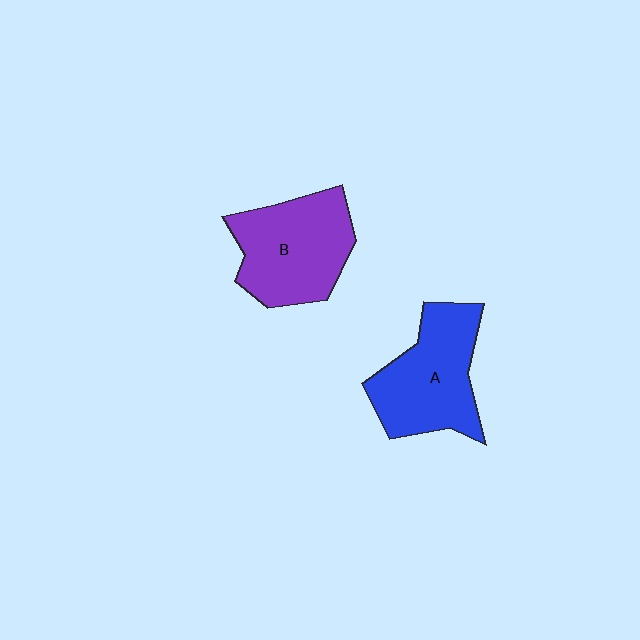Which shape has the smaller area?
Shape A (blue).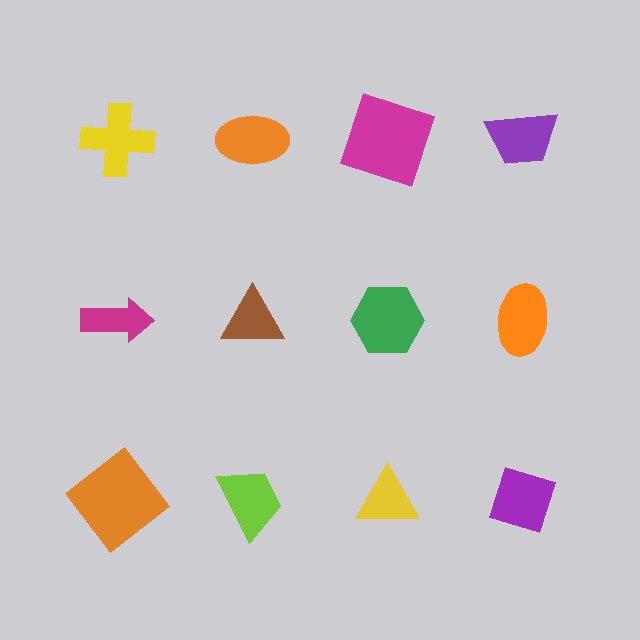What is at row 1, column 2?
An orange ellipse.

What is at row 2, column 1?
A magenta arrow.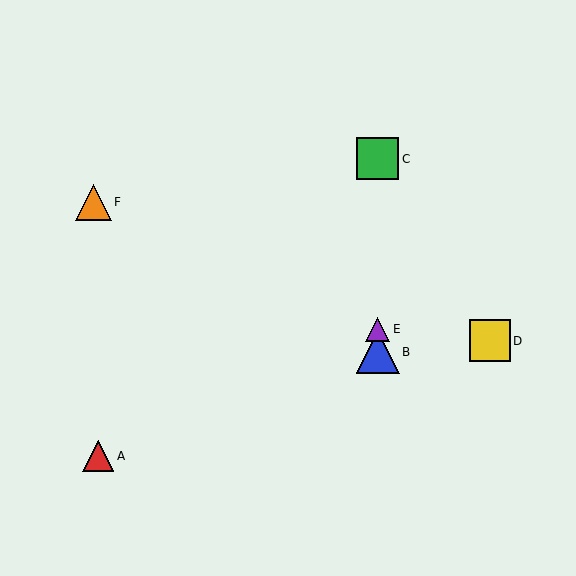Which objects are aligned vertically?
Objects B, C, E are aligned vertically.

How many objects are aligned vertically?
3 objects (B, C, E) are aligned vertically.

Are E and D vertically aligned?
No, E is at x≈378 and D is at x≈490.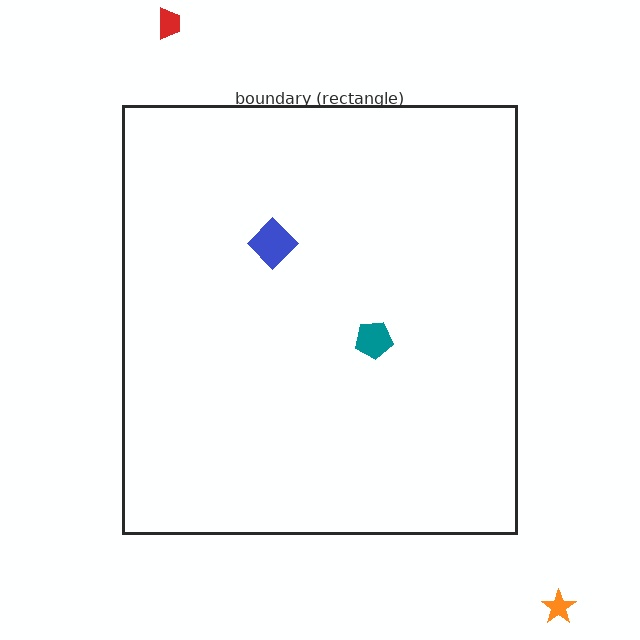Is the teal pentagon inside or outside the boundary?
Inside.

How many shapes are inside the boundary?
2 inside, 2 outside.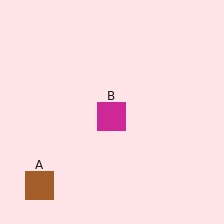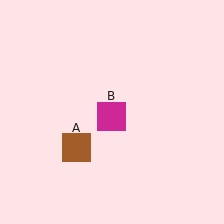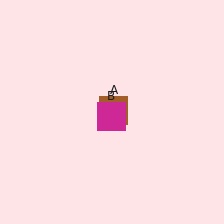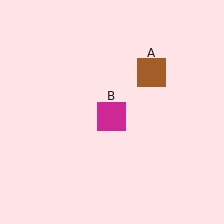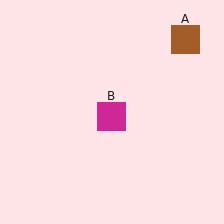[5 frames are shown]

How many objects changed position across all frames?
1 object changed position: brown square (object A).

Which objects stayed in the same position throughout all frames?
Magenta square (object B) remained stationary.